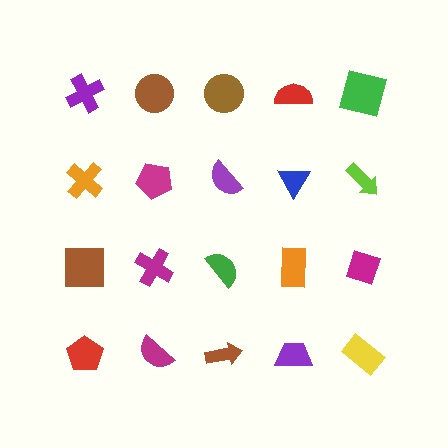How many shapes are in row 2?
5 shapes.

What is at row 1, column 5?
A green square.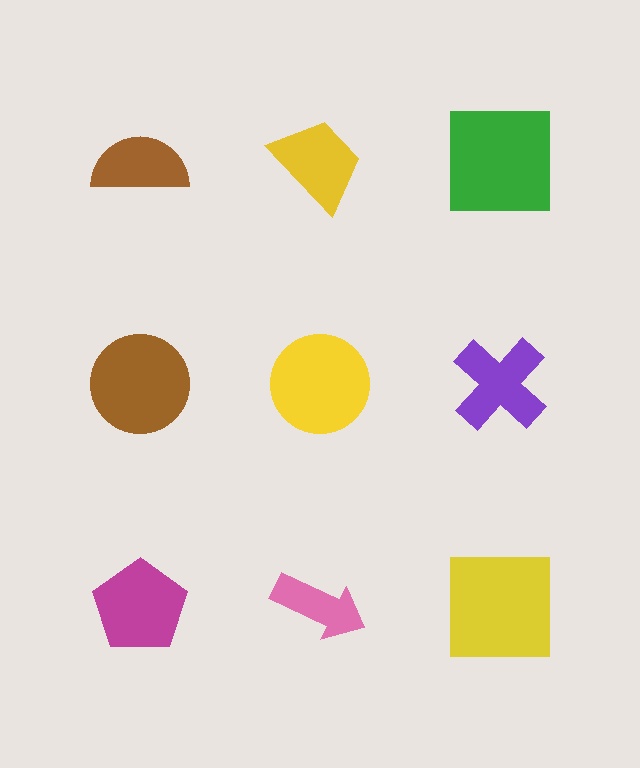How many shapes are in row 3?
3 shapes.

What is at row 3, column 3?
A yellow square.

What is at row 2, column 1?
A brown circle.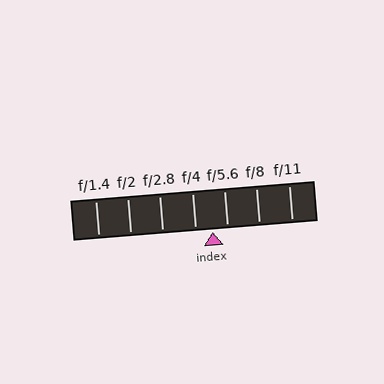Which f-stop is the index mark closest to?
The index mark is closest to f/5.6.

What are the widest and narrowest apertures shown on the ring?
The widest aperture shown is f/1.4 and the narrowest is f/11.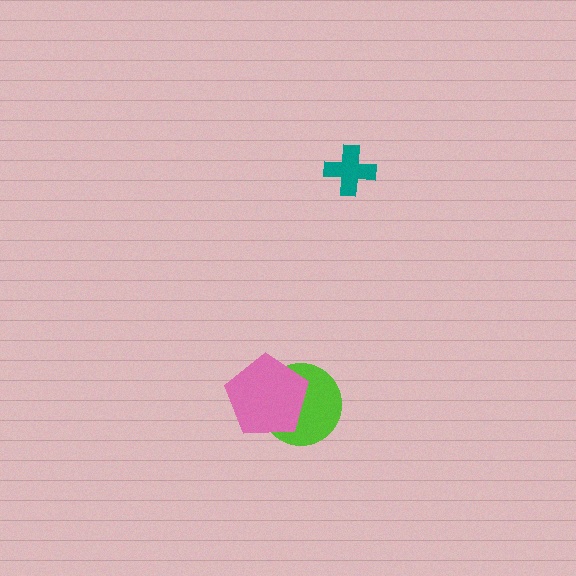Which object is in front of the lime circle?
The pink pentagon is in front of the lime circle.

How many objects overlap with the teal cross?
0 objects overlap with the teal cross.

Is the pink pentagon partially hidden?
No, no other shape covers it.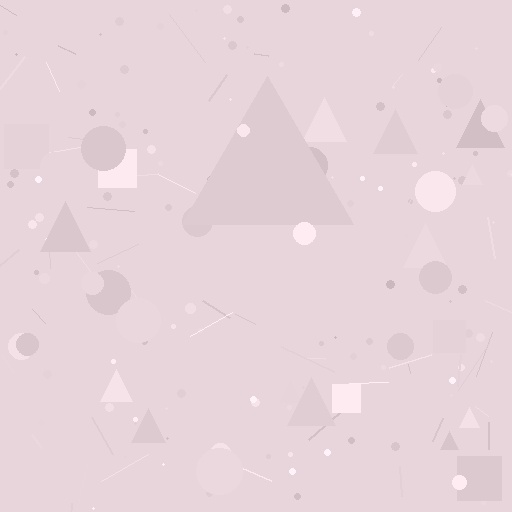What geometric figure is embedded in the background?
A triangle is embedded in the background.